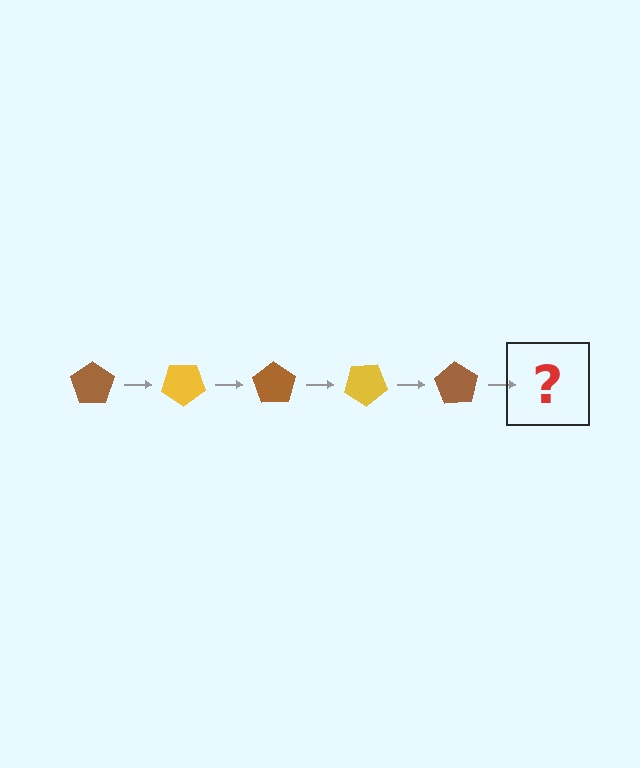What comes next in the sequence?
The next element should be a yellow pentagon, rotated 175 degrees from the start.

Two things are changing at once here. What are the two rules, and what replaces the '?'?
The two rules are that it rotates 35 degrees each step and the color cycles through brown and yellow. The '?' should be a yellow pentagon, rotated 175 degrees from the start.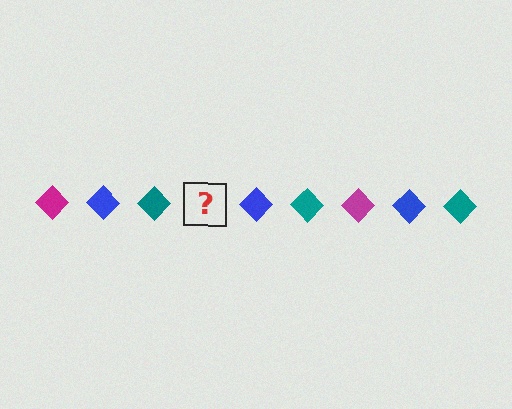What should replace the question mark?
The question mark should be replaced with a magenta diamond.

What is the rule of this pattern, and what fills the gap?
The rule is that the pattern cycles through magenta, blue, teal diamonds. The gap should be filled with a magenta diamond.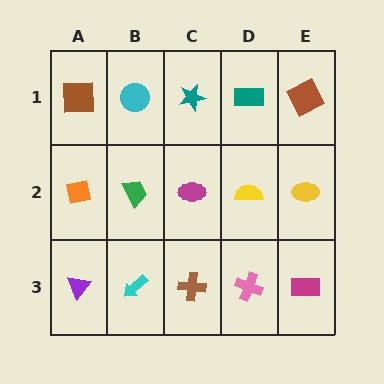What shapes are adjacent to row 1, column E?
A yellow ellipse (row 2, column E), a teal rectangle (row 1, column D).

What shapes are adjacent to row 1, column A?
An orange square (row 2, column A), a cyan circle (row 1, column B).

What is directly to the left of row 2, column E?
A yellow semicircle.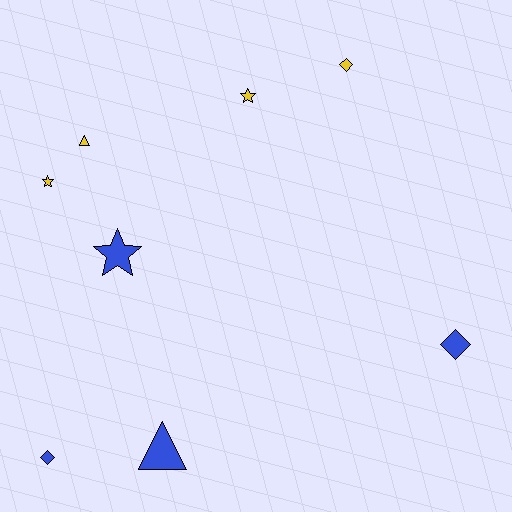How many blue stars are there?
There is 1 blue star.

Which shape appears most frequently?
Star, with 3 objects.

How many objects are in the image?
There are 8 objects.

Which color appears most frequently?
Yellow, with 4 objects.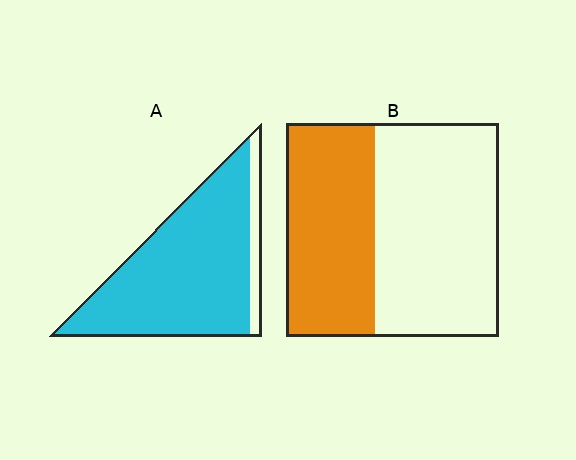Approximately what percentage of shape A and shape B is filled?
A is approximately 90% and B is approximately 40%.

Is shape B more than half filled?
No.